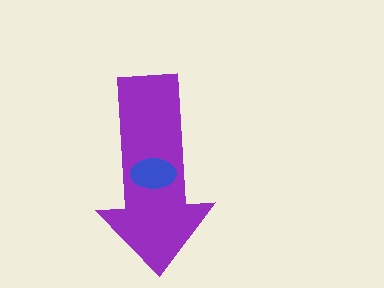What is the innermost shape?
The blue ellipse.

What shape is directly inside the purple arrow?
The blue ellipse.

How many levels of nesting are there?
2.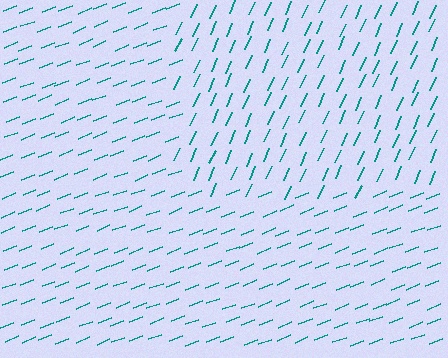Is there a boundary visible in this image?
Yes, there is a texture boundary formed by a change in line orientation.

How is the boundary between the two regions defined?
The boundary is defined purely by a change in line orientation (approximately 45 degrees difference). All lines are the same color and thickness.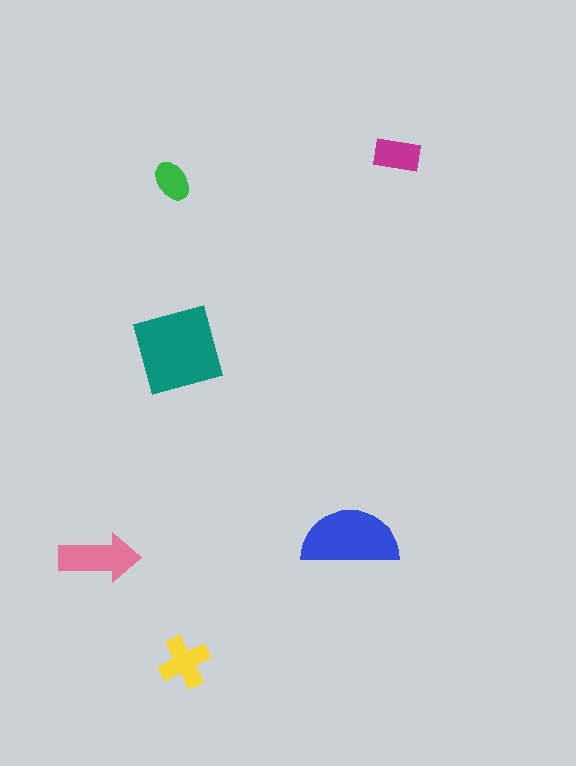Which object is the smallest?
The green ellipse.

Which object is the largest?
The teal diamond.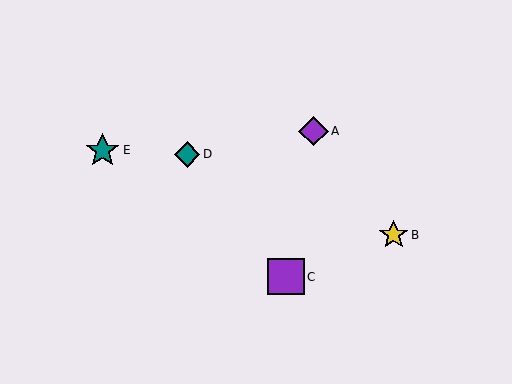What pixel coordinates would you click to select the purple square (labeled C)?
Click at (286, 277) to select the purple square C.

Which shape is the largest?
The purple square (labeled C) is the largest.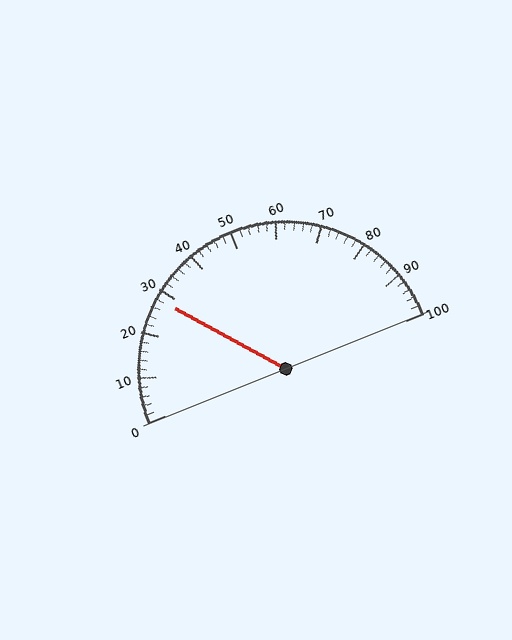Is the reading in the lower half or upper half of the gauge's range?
The reading is in the lower half of the range (0 to 100).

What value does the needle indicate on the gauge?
The needle indicates approximately 28.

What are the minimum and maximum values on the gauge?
The gauge ranges from 0 to 100.